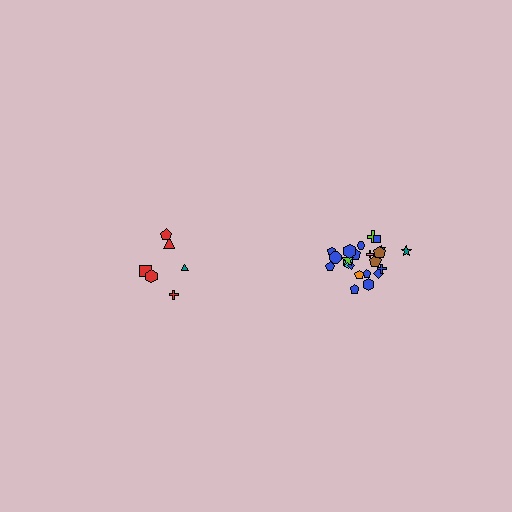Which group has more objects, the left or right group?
The right group.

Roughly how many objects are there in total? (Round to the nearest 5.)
Roughly 30 objects in total.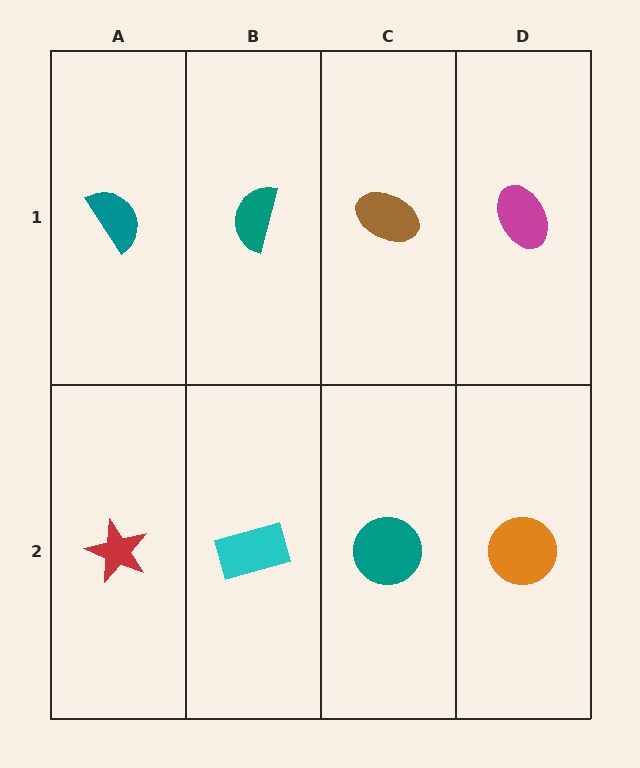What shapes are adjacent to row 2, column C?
A brown ellipse (row 1, column C), a cyan rectangle (row 2, column B), an orange circle (row 2, column D).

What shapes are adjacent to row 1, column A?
A red star (row 2, column A), a teal semicircle (row 1, column B).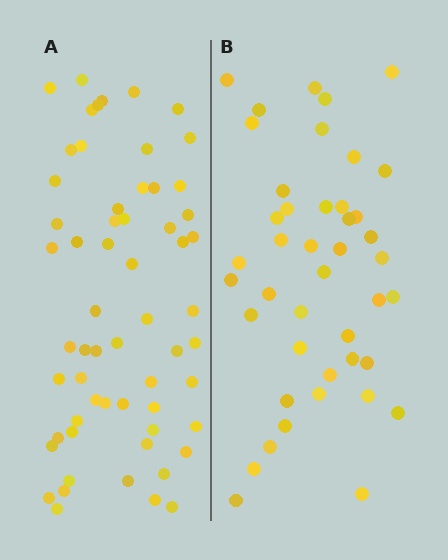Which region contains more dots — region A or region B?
Region A (the left region) has more dots.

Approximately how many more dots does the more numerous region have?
Region A has approximately 15 more dots than region B.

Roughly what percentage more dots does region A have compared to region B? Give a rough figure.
About 40% more.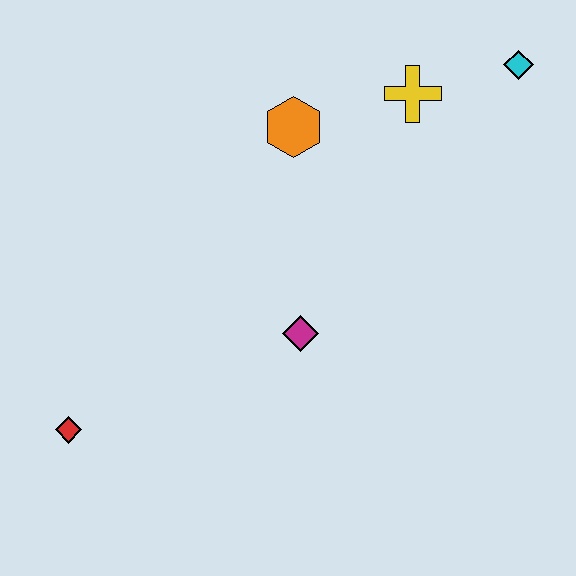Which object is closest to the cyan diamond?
The yellow cross is closest to the cyan diamond.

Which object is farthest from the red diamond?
The cyan diamond is farthest from the red diamond.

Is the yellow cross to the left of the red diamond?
No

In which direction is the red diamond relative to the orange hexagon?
The red diamond is below the orange hexagon.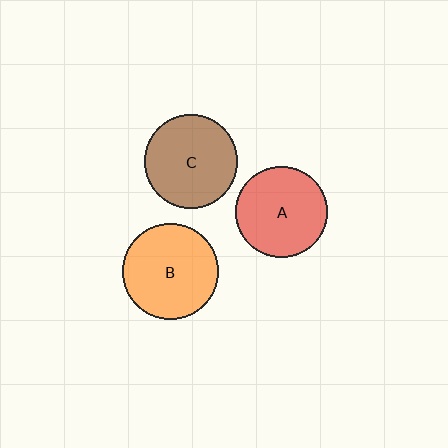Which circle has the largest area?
Circle B (orange).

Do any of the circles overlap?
No, none of the circles overlap.